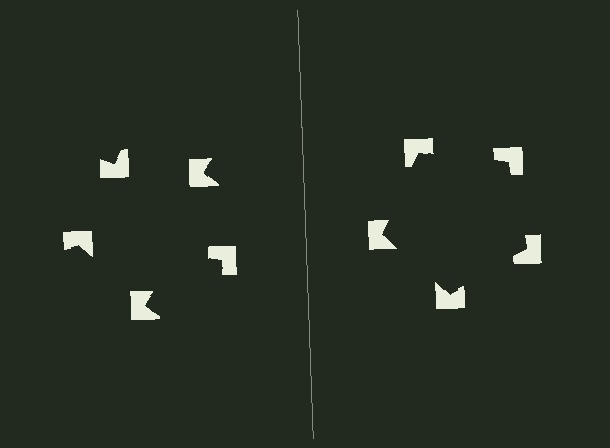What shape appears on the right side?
An illusory pentagon.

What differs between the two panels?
The notched squares are positioned identically on both sides; only the wedge orientations differ. On the right they align to a pentagon; on the left they are misaligned.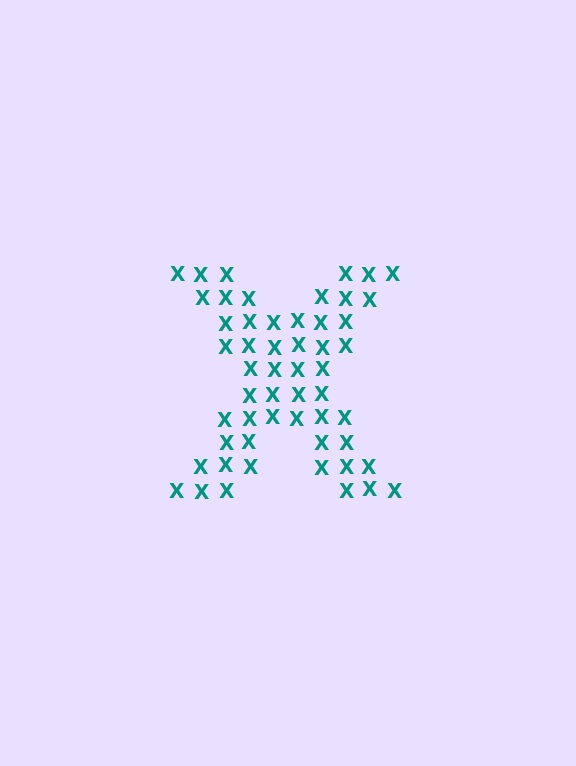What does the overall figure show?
The overall figure shows the letter X.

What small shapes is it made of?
It is made of small letter X's.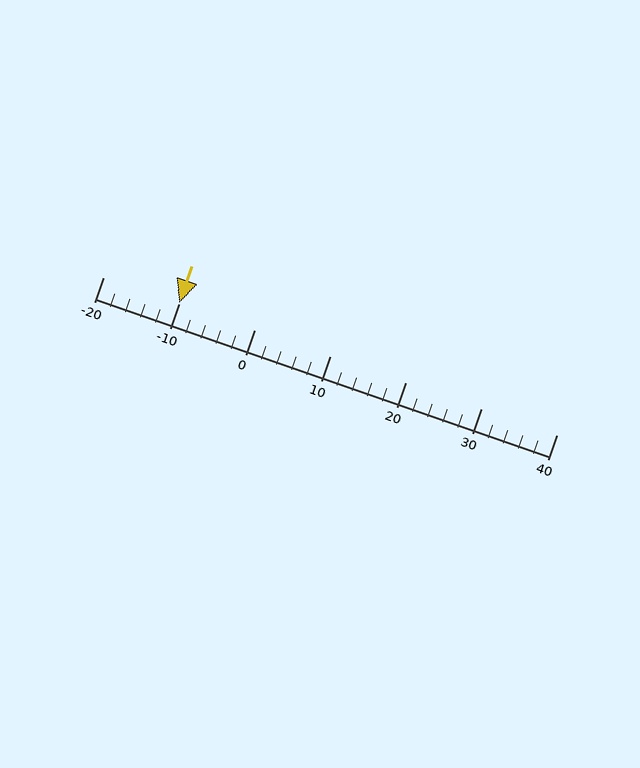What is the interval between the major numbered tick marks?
The major tick marks are spaced 10 units apart.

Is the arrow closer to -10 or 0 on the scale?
The arrow is closer to -10.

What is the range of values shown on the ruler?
The ruler shows values from -20 to 40.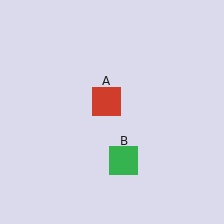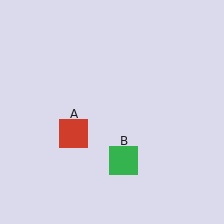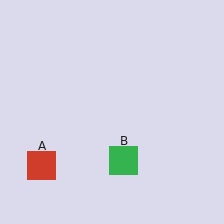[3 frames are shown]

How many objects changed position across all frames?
1 object changed position: red square (object A).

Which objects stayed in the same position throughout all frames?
Green square (object B) remained stationary.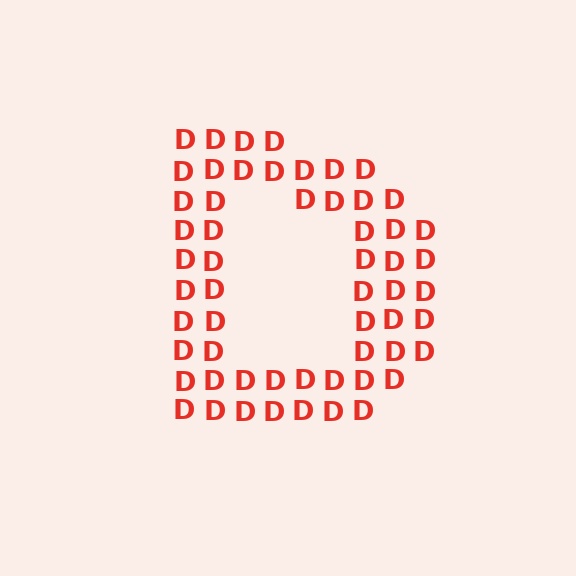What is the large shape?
The large shape is the letter D.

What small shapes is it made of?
It is made of small letter D's.